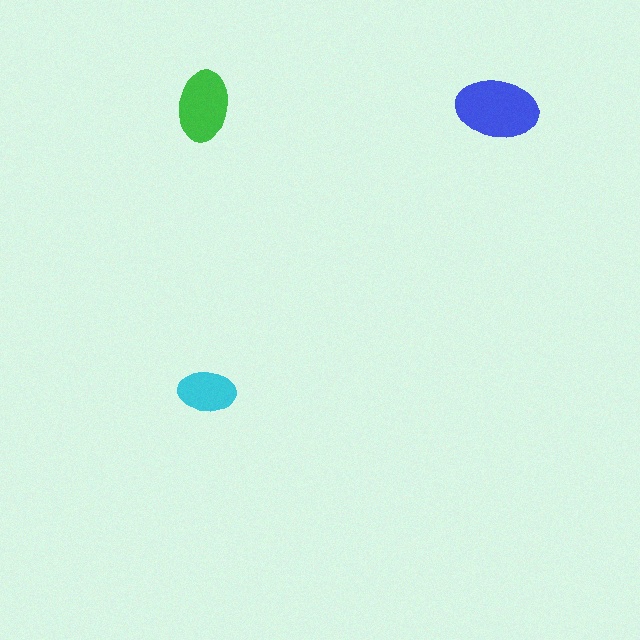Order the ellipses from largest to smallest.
the blue one, the green one, the cyan one.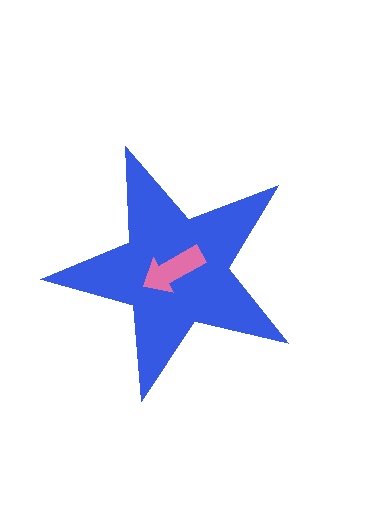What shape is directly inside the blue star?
The pink arrow.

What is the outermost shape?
The blue star.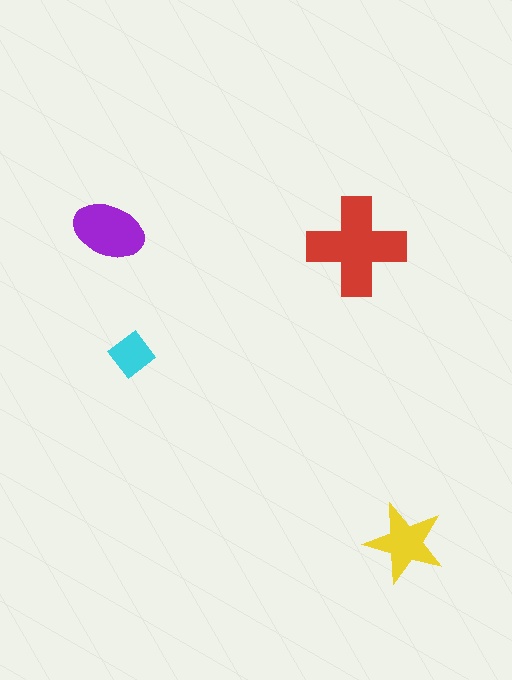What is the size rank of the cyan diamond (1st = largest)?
4th.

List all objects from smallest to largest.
The cyan diamond, the yellow star, the purple ellipse, the red cross.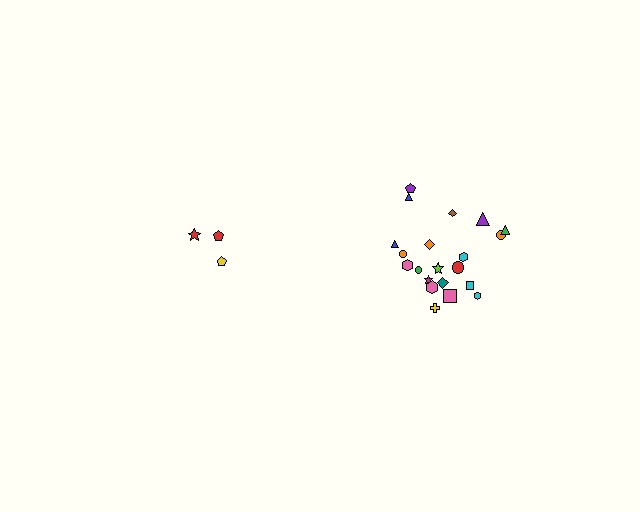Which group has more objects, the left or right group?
The right group.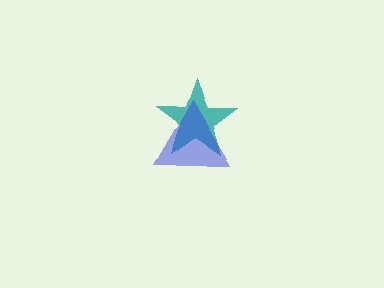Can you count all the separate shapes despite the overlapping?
Yes, there are 2 separate shapes.